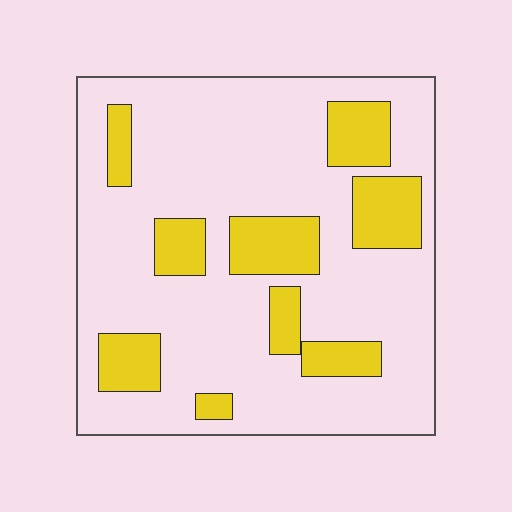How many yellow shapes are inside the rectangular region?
9.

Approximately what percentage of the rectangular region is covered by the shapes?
Approximately 25%.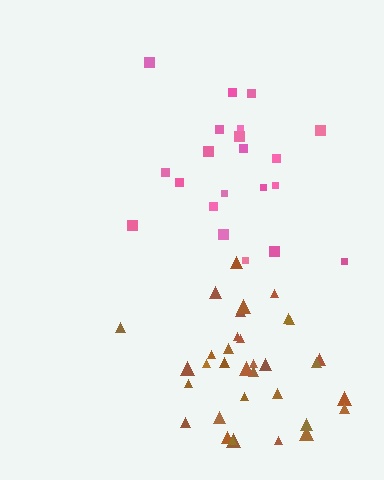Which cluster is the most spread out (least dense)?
Pink.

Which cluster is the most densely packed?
Brown.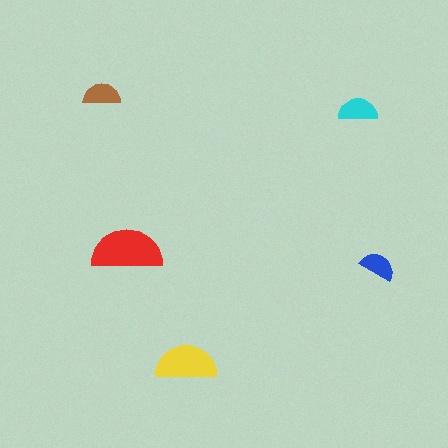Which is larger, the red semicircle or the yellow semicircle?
The red one.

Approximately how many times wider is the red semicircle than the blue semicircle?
About 2 times wider.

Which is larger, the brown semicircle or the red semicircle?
The red one.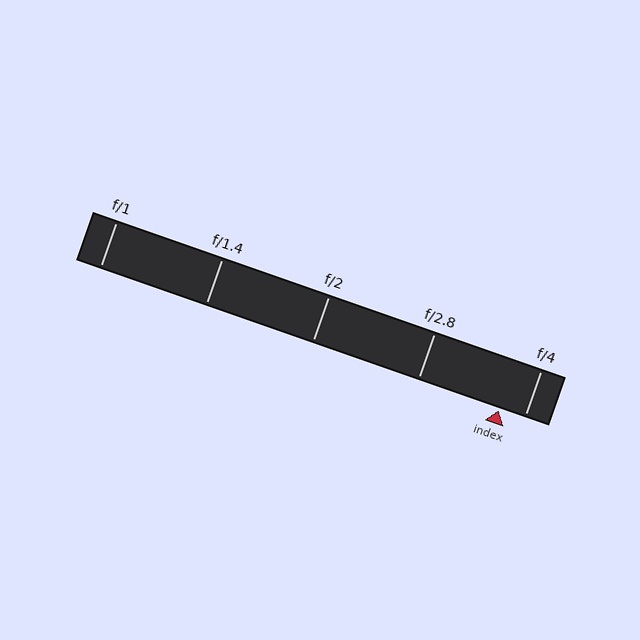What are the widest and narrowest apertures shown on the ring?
The widest aperture shown is f/1 and the narrowest is f/4.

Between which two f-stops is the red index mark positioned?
The index mark is between f/2.8 and f/4.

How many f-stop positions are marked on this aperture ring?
There are 5 f-stop positions marked.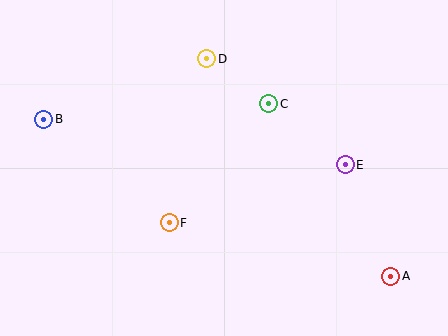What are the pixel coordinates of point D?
Point D is at (207, 59).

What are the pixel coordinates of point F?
Point F is at (169, 223).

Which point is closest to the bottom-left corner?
Point F is closest to the bottom-left corner.